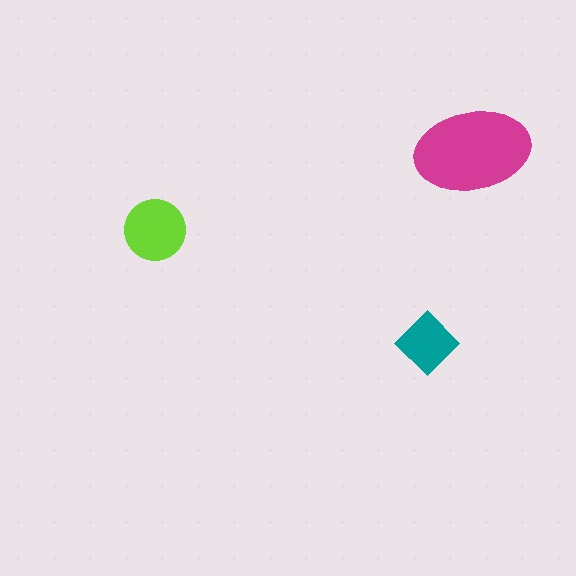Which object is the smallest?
The teal diamond.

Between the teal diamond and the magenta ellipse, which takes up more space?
The magenta ellipse.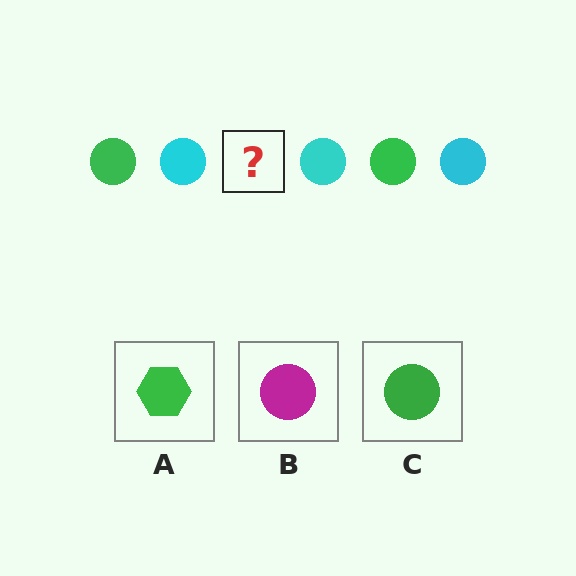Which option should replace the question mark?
Option C.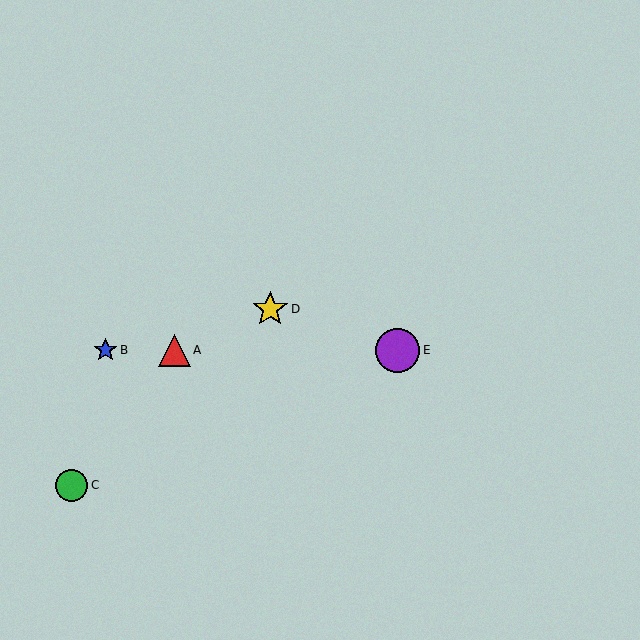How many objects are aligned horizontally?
3 objects (A, B, E) are aligned horizontally.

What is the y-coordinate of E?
Object E is at y≈350.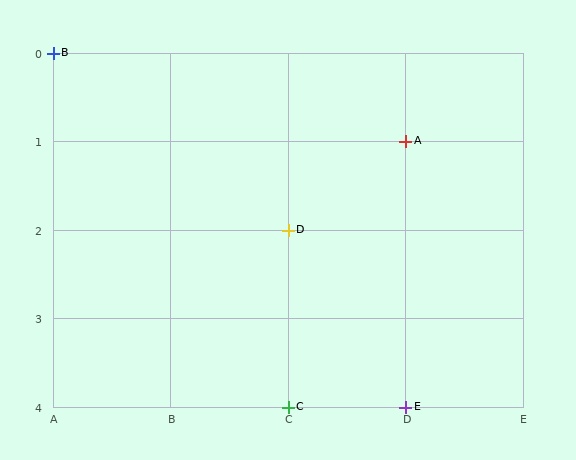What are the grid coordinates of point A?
Point A is at grid coordinates (D, 1).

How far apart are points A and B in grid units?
Points A and B are 3 columns and 1 row apart (about 3.2 grid units diagonally).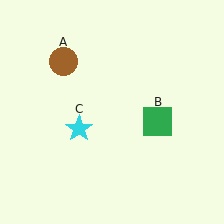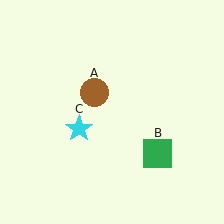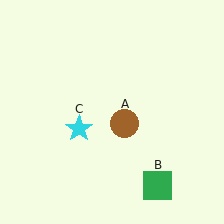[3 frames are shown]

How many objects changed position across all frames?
2 objects changed position: brown circle (object A), green square (object B).